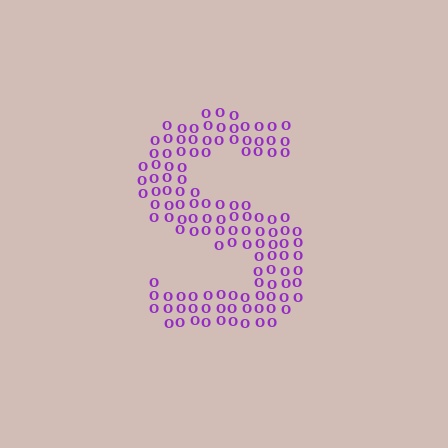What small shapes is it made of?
It is made of small letter O's.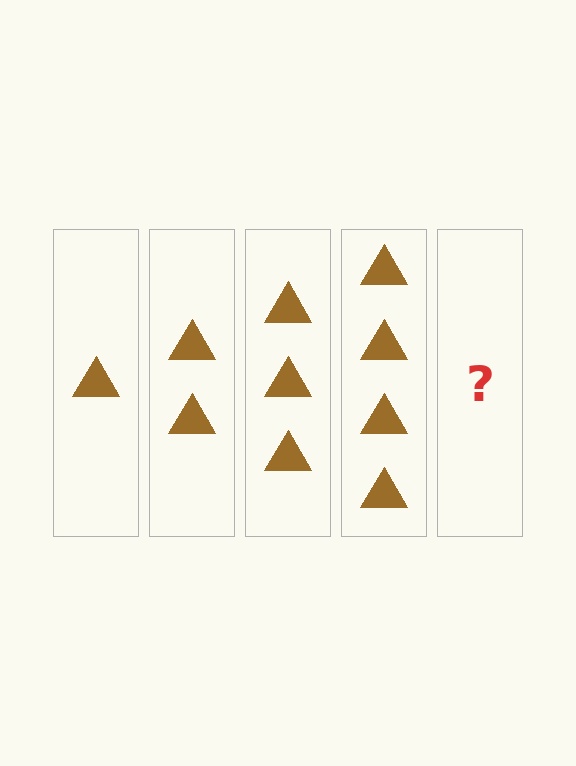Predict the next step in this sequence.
The next step is 5 triangles.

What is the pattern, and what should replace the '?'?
The pattern is that each step adds one more triangle. The '?' should be 5 triangles.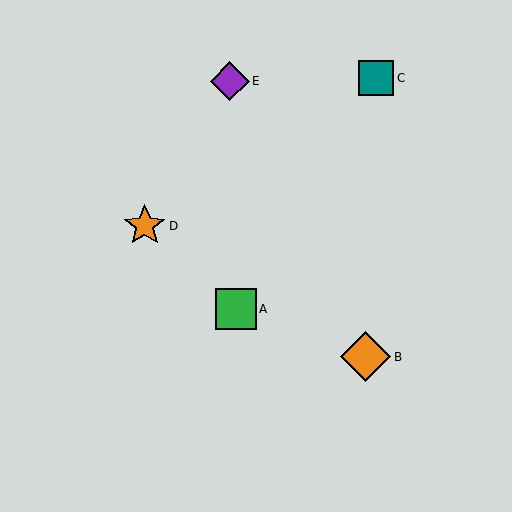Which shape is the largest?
The orange diamond (labeled B) is the largest.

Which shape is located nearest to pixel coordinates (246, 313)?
The green square (labeled A) at (236, 309) is nearest to that location.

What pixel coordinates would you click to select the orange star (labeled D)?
Click at (145, 226) to select the orange star D.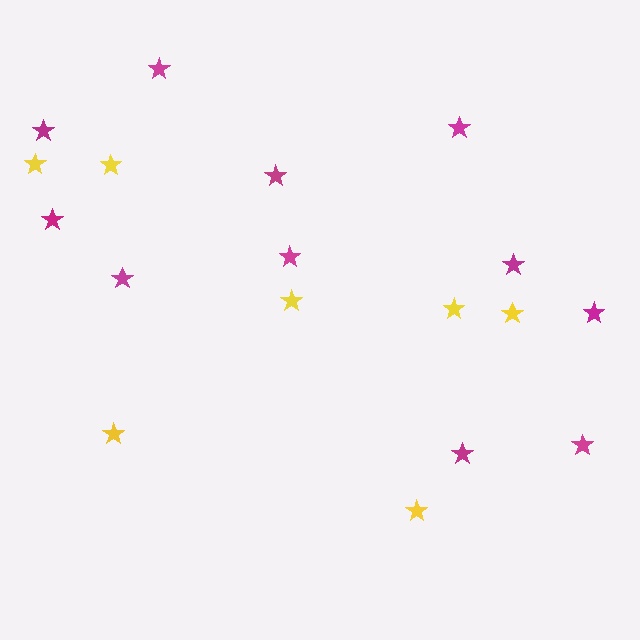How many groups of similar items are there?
There are 2 groups: one group of yellow stars (7) and one group of magenta stars (11).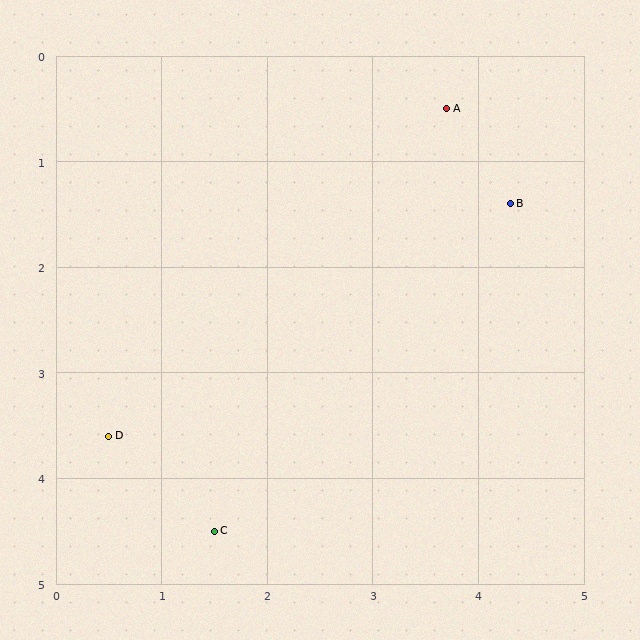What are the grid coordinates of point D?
Point D is at approximately (0.5, 3.6).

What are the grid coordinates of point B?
Point B is at approximately (4.3, 1.4).